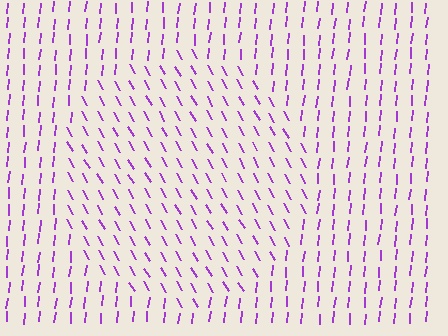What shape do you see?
I see a circle.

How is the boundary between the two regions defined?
The boundary is defined purely by a change in line orientation (approximately 35 degrees difference). All lines are the same color and thickness.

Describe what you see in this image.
The image is filled with small purple line segments. A circle region in the image has lines oriented differently from the surrounding lines, creating a visible texture boundary.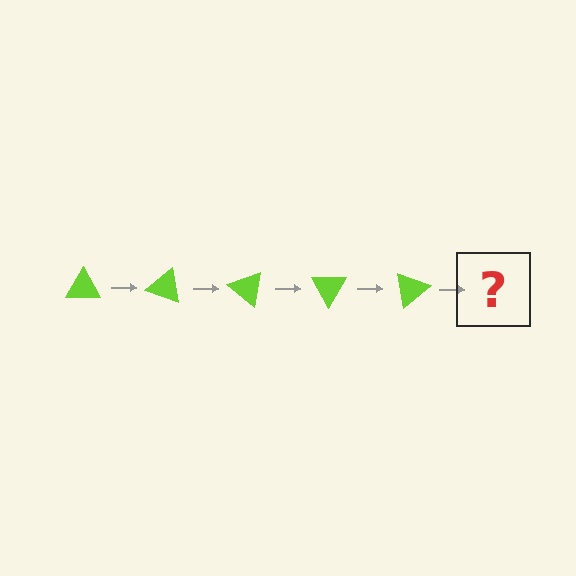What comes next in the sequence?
The next element should be a lime triangle rotated 100 degrees.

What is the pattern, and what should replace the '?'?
The pattern is that the triangle rotates 20 degrees each step. The '?' should be a lime triangle rotated 100 degrees.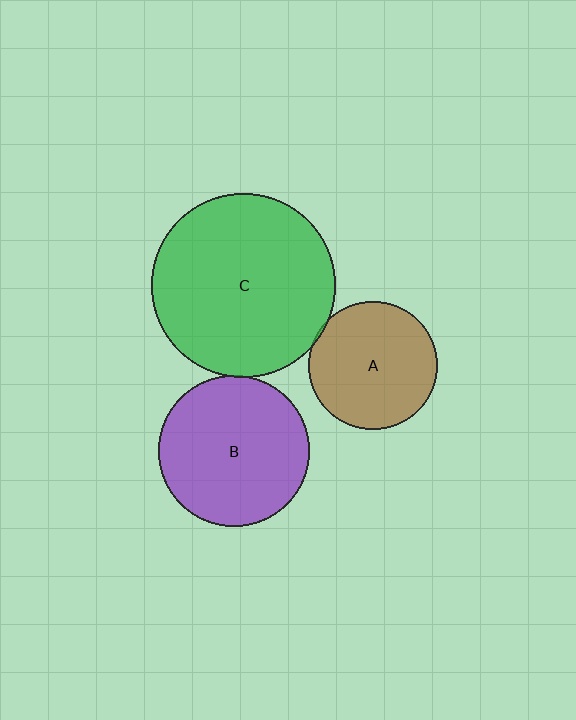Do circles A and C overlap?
Yes.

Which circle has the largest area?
Circle C (green).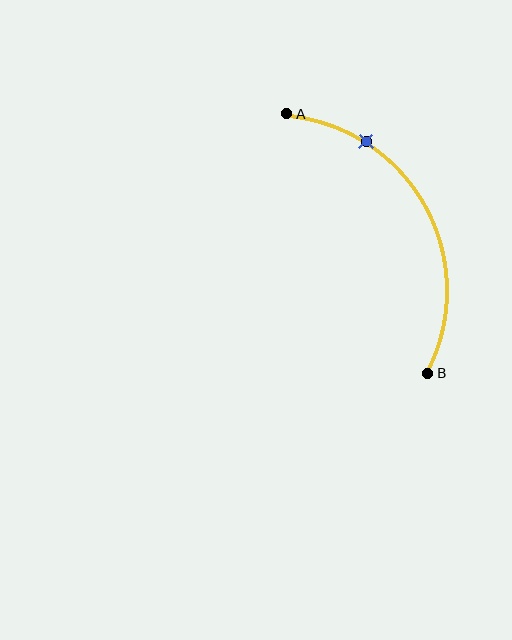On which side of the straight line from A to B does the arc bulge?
The arc bulges to the right of the straight line connecting A and B.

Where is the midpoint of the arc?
The arc midpoint is the point on the curve farthest from the straight line joining A and B. It sits to the right of that line.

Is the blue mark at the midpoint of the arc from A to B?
No. The blue mark lies on the arc but is closer to endpoint A. The arc midpoint would be at the point on the curve equidistant along the arc from both A and B.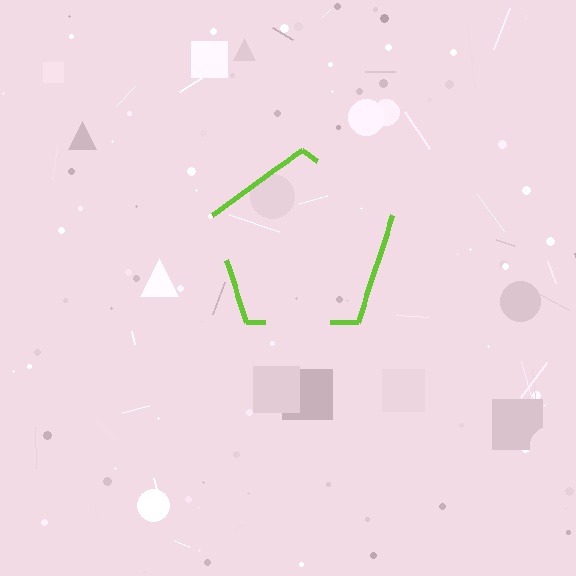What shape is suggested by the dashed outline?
The dashed outline suggests a pentagon.